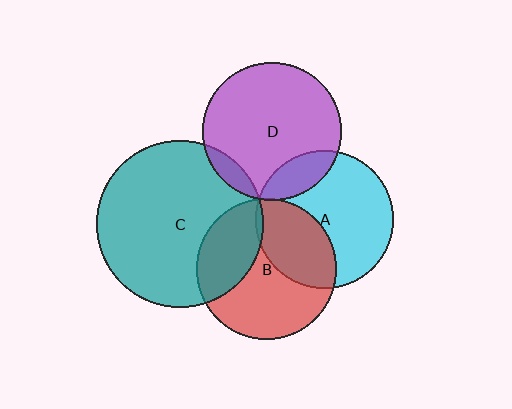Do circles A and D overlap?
Yes.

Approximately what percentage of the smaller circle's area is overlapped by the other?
Approximately 15%.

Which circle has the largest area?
Circle C (teal).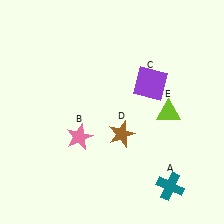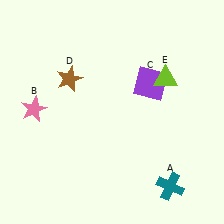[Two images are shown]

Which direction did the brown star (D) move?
The brown star (D) moved up.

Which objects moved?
The objects that moved are: the pink star (B), the brown star (D), the lime triangle (E).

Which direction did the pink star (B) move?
The pink star (B) moved left.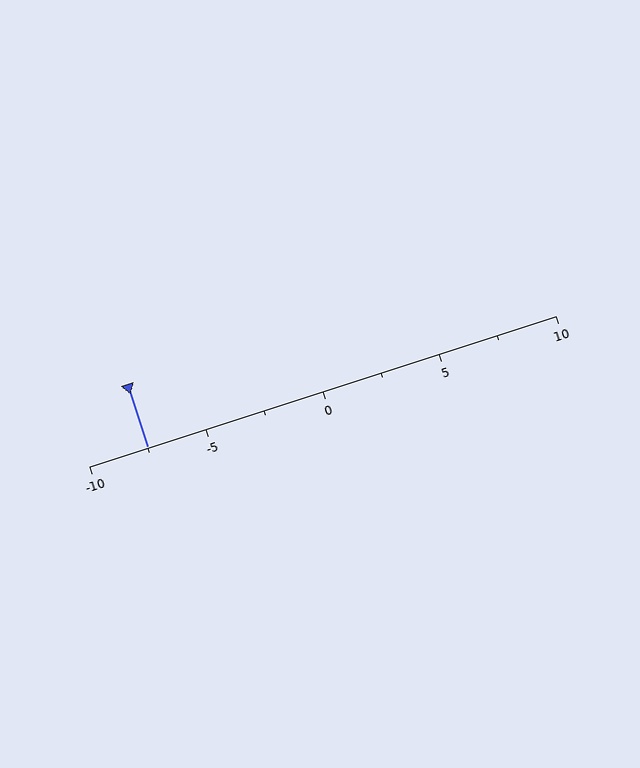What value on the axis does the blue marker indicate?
The marker indicates approximately -7.5.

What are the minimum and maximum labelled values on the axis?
The axis runs from -10 to 10.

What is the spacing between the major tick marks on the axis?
The major ticks are spaced 5 apart.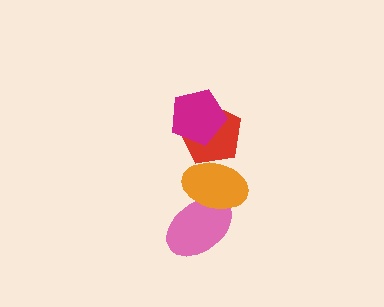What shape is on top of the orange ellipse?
The red pentagon is on top of the orange ellipse.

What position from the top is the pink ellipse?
The pink ellipse is 4th from the top.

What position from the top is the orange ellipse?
The orange ellipse is 3rd from the top.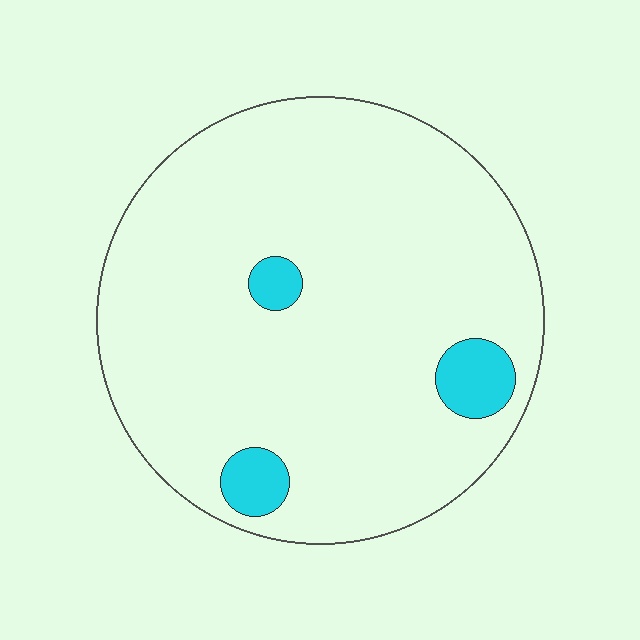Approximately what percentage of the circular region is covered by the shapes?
Approximately 5%.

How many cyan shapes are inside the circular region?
3.